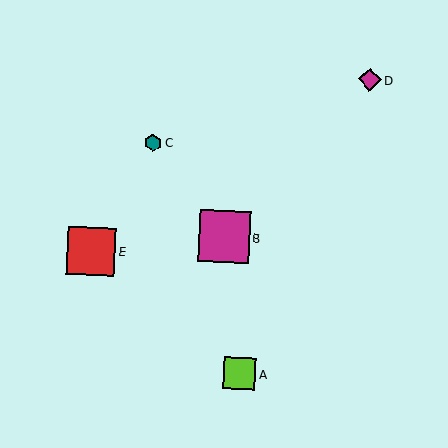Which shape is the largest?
The magenta square (labeled B) is the largest.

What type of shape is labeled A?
Shape A is a lime square.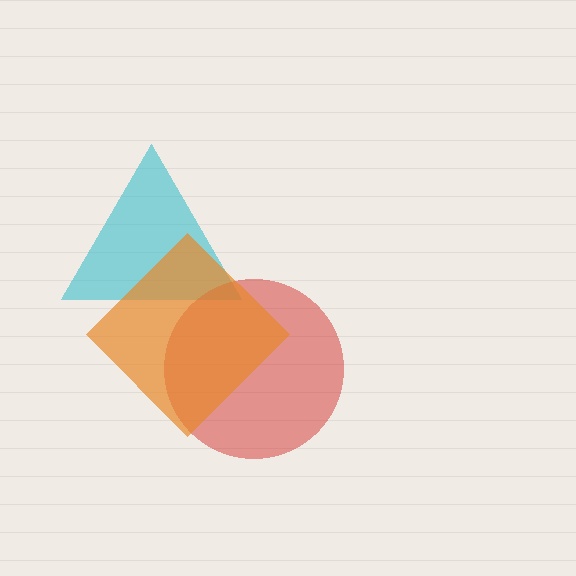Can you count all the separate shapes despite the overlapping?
Yes, there are 3 separate shapes.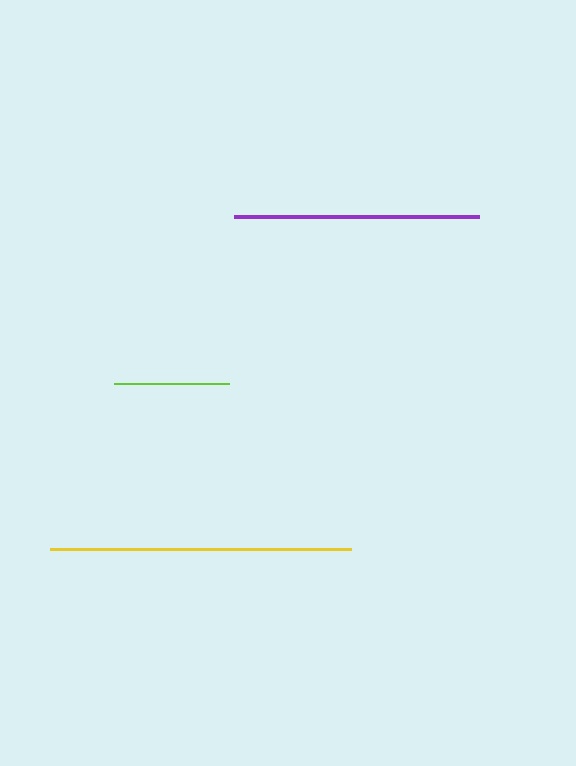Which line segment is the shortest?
The lime line is the shortest at approximately 116 pixels.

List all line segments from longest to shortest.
From longest to shortest: yellow, purple, lime.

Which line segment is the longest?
The yellow line is the longest at approximately 300 pixels.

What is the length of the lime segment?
The lime segment is approximately 116 pixels long.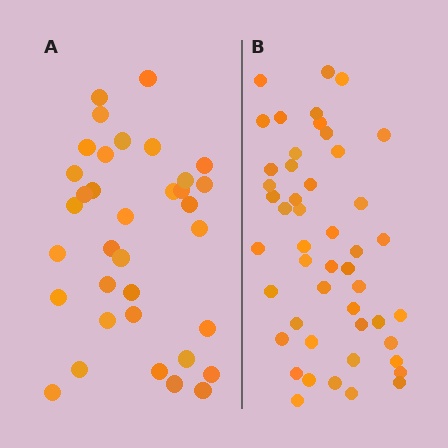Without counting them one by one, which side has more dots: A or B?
Region B (the right region) has more dots.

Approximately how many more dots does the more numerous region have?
Region B has approximately 15 more dots than region A.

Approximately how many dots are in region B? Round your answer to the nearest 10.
About 50 dots. (The exact count is 48, which rounds to 50.)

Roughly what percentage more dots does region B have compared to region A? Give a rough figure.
About 35% more.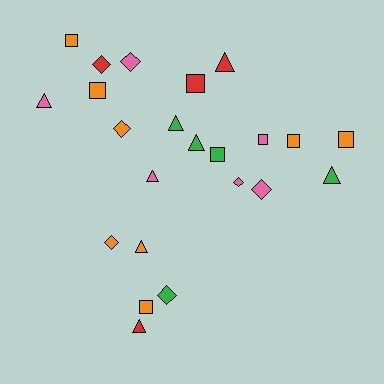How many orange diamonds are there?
There are 2 orange diamonds.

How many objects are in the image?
There are 23 objects.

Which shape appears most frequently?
Square, with 8 objects.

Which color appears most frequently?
Orange, with 8 objects.